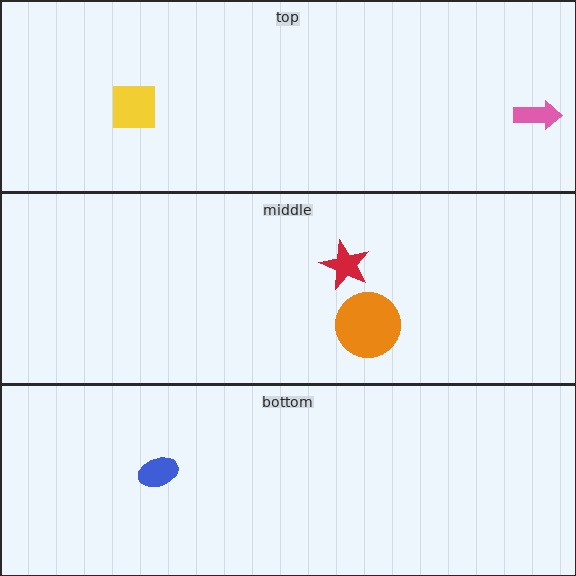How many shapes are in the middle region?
2.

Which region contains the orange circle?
The middle region.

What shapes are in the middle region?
The red star, the orange circle.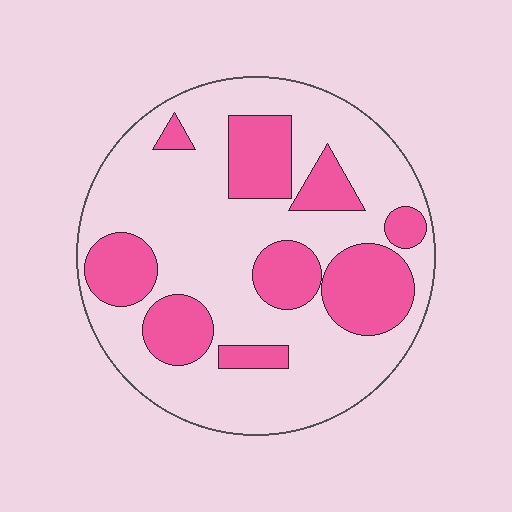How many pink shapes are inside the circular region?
9.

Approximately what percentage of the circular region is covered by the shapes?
Approximately 30%.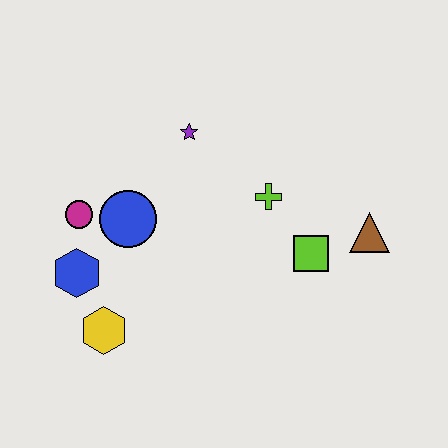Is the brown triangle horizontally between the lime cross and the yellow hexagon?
No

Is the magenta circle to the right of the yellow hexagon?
No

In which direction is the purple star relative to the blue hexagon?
The purple star is above the blue hexagon.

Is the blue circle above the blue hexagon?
Yes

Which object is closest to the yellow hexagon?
The blue hexagon is closest to the yellow hexagon.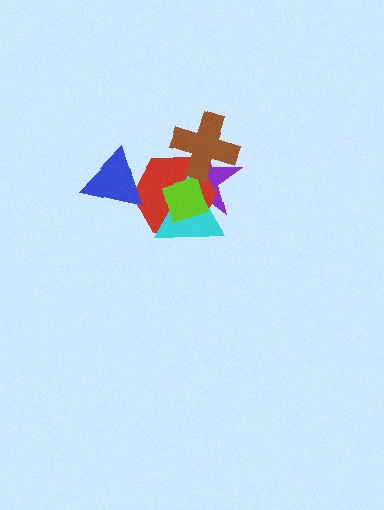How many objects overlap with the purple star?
4 objects overlap with the purple star.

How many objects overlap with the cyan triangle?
3 objects overlap with the cyan triangle.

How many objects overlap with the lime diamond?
3 objects overlap with the lime diamond.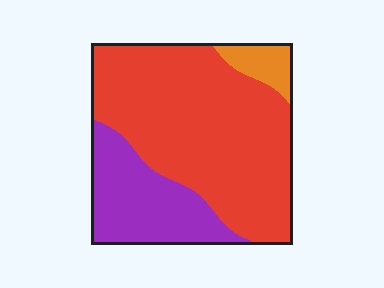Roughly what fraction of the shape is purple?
Purple takes up about one quarter (1/4) of the shape.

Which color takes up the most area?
Red, at roughly 65%.